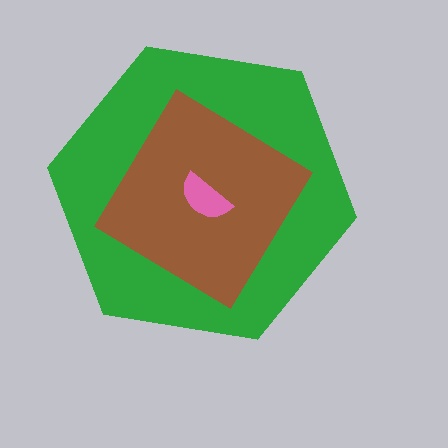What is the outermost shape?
The green hexagon.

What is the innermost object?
The pink semicircle.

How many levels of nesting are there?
3.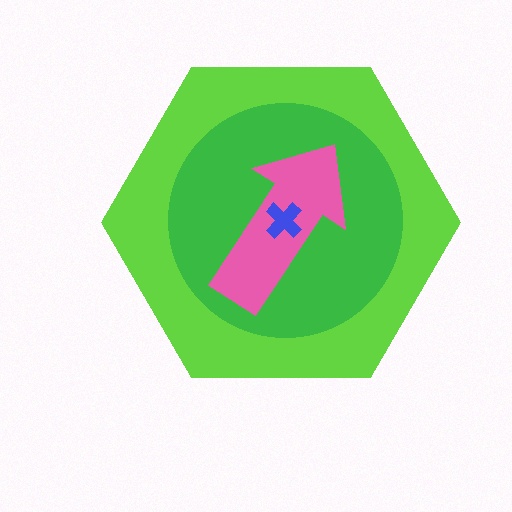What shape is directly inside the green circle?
The pink arrow.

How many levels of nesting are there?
4.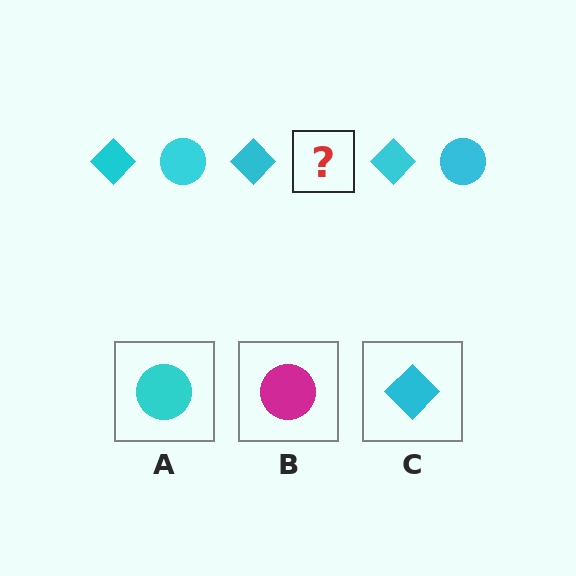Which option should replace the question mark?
Option A.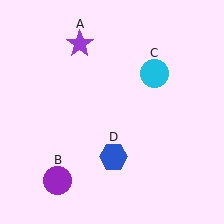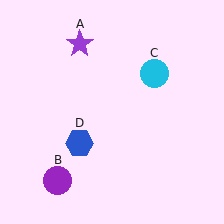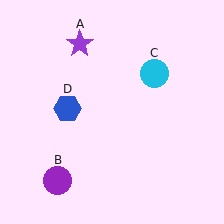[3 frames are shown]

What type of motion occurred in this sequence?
The blue hexagon (object D) rotated clockwise around the center of the scene.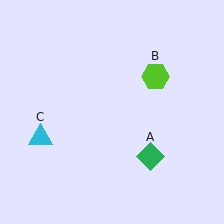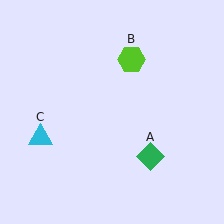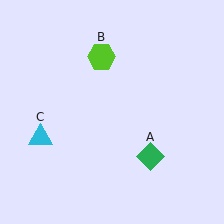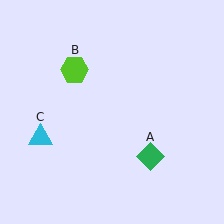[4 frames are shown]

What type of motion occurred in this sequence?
The lime hexagon (object B) rotated counterclockwise around the center of the scene.